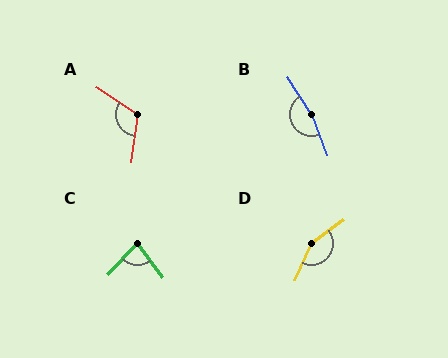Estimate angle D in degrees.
Approximately 151 degrees.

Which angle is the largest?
B, at approximately 168 degrees.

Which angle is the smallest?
C, at approximately 80 degrees.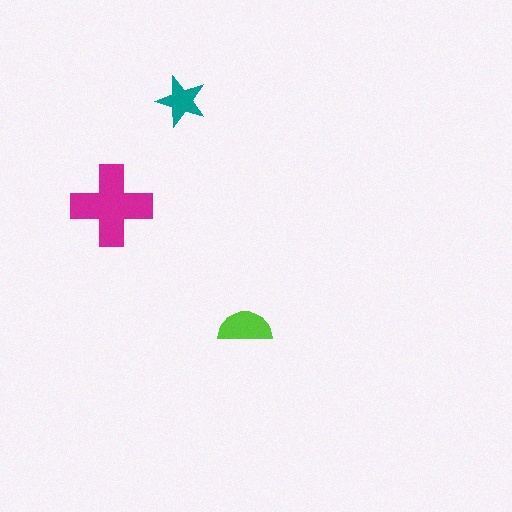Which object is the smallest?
The teal star.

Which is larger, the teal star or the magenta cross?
The magenta cross.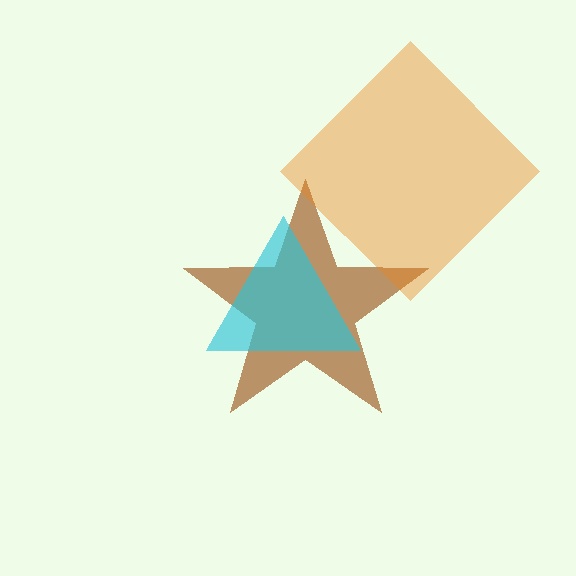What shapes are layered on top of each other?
The layered shapes are: a brown star, an orange diamond, a cyan triangle.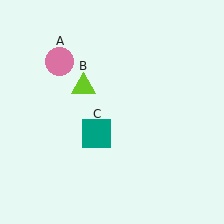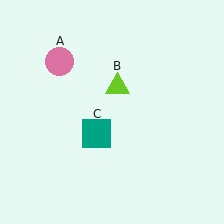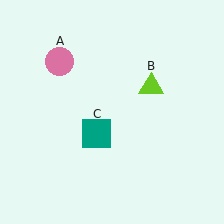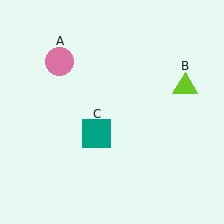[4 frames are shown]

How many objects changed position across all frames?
1 object changed position: lime triangle (object B).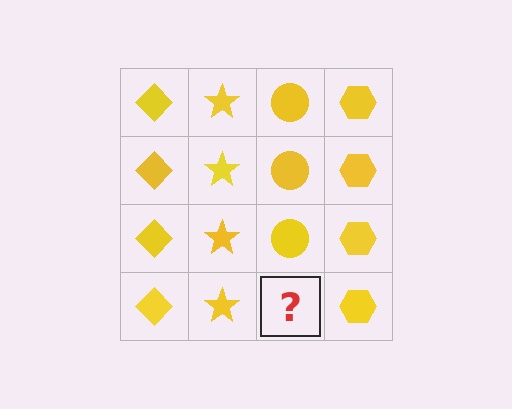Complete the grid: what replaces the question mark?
The question mark should be replaced with a yellow circle.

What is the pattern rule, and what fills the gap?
The rule is that each column has a consistent shape. The gap should be filled with a yellow circle.